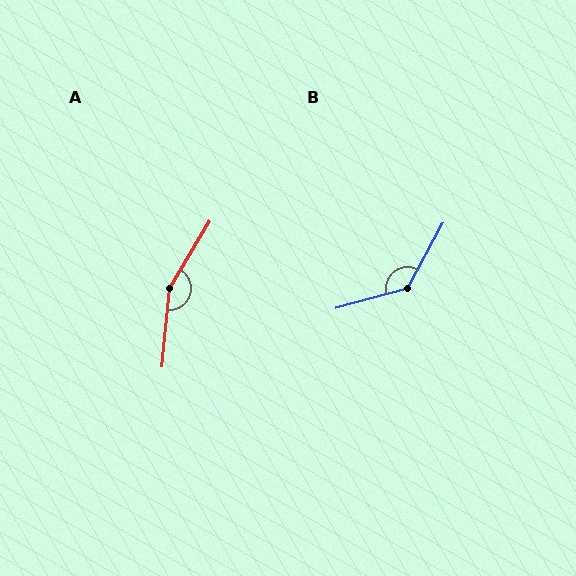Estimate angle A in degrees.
Approximately 155 degrees.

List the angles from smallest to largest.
B (134°), A (155°).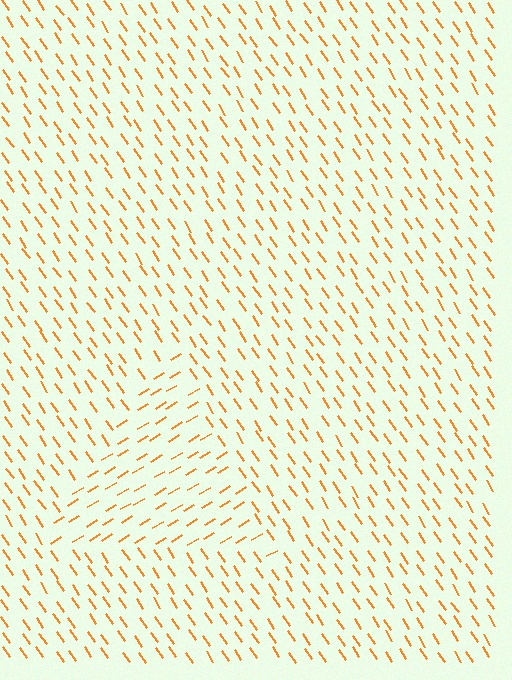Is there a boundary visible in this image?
Yes, there is a texture boundary formed by a change in line orientation.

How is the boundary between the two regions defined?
The boundary is defined purely by a change in line orientation (approximately 87 degrees difference). All lines are the same color and thickness.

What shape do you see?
I see a triangle.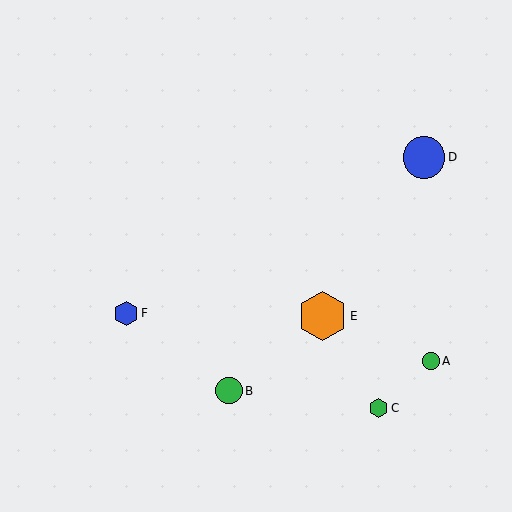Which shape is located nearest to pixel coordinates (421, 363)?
The green circle (labeled A) at (431, 361) is nearest to that location.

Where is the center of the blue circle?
The center of the blue circle is at (424, 157).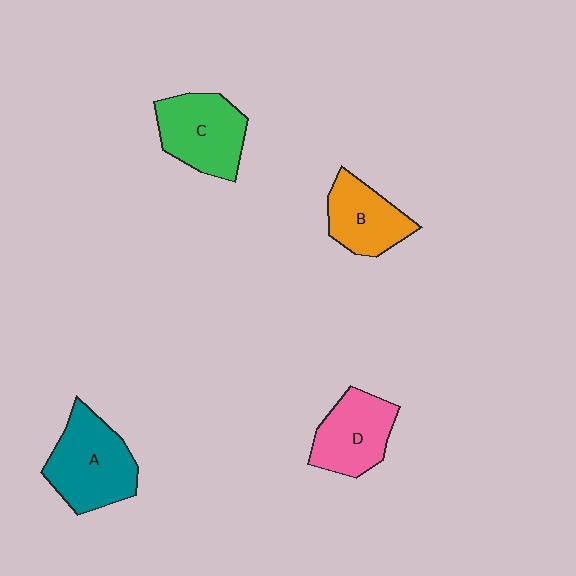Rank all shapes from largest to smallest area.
From largest to smallest: A (teal), C (green), D (pink), B (orange).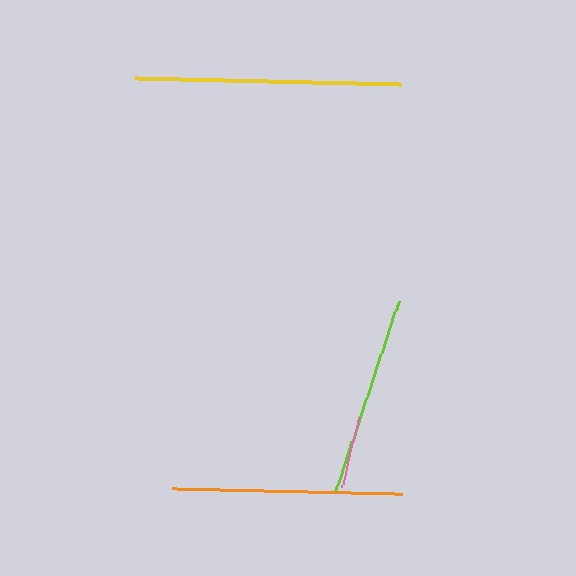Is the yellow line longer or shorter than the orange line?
The yellow line is longer than the orange line.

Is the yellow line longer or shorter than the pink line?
The yellow line is longer than the pink line.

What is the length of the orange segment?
The orange segment is approximately 230 pixels long.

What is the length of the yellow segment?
The yellow segment is approximately 266 pixels long.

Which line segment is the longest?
The yellow line is the longest at approximately 266 pixels.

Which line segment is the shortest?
The pink line is the shortest at approximately 73 pixels.